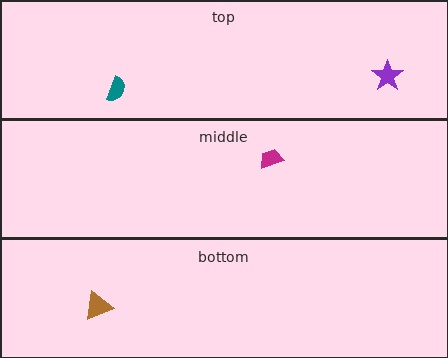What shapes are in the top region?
The purple star, the teal semicircle.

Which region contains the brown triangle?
The bottom region.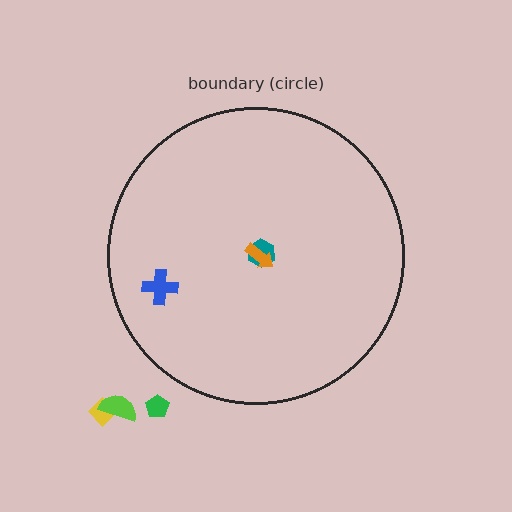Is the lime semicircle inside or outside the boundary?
Outside.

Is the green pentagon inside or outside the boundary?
Outside.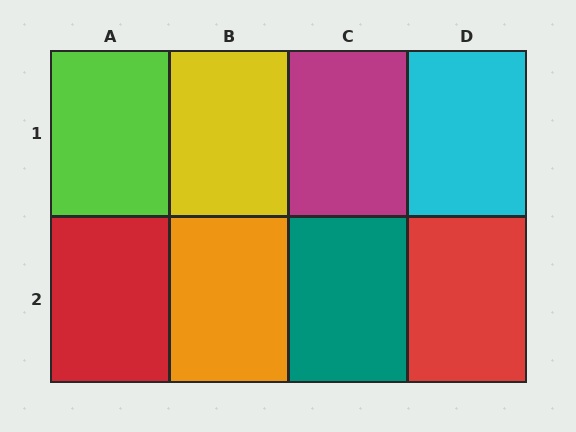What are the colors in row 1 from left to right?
Lime, yellow, magenta, cyan.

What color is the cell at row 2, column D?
Red.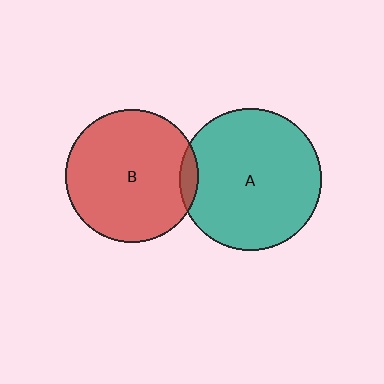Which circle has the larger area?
Circle A (teal).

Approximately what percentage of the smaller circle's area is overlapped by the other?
Approximately 5%.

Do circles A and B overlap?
Yes.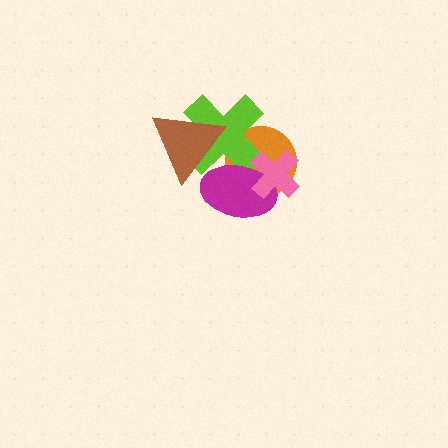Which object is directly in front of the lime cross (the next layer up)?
The magenta ellipse is directly in front of the lime cross.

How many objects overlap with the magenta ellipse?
4 objects overlap with the magenta ellipse.